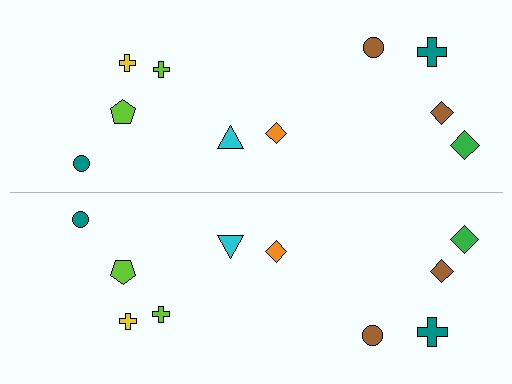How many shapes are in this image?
There are 20 shapes in this image.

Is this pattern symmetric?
Yes, this pattern has bilateral (reflection) symmetry.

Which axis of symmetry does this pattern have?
The pattern has a horizontal axis of symmetry running through the center of the image.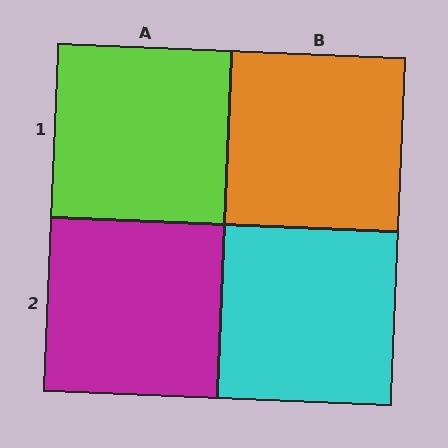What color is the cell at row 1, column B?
Orange.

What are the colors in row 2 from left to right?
Magenta, cyan.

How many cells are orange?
1 cell is orange.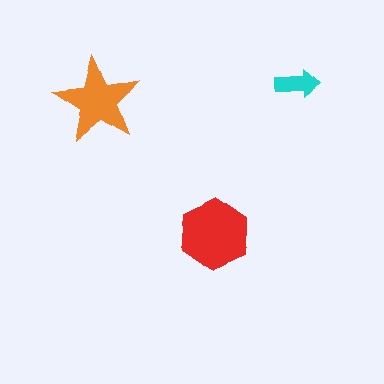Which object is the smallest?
The cyan arrow.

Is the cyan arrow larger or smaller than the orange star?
Smaller.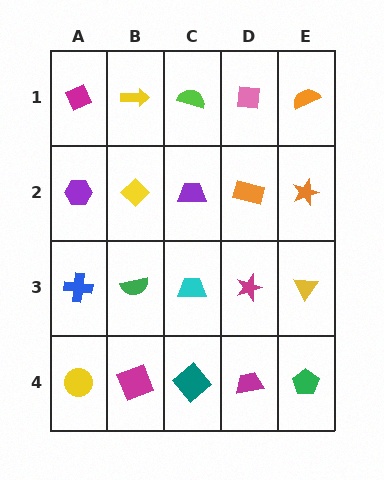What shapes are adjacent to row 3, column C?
A purple trapezoid (row 2, column C), a teal diamond (row 4, column C), a green semicircle (row 3, column B), a magenta star (row 3, column D).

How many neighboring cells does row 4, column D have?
3.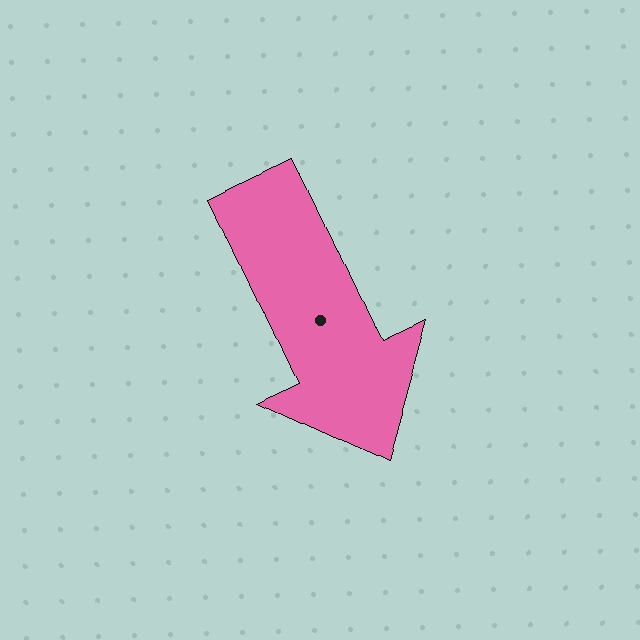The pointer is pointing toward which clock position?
Roughly 5 o'clock.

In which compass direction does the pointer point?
Southeast.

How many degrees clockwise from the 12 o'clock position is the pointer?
Approximately 155 degrees.